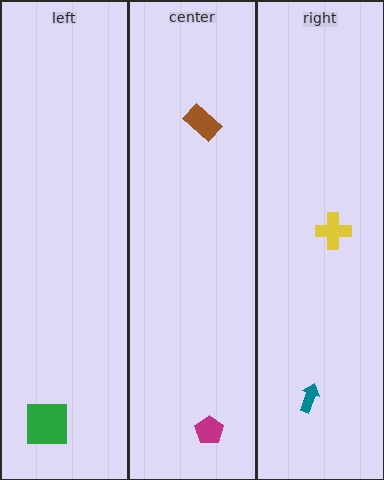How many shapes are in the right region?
2.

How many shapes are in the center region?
2.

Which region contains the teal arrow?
The right region.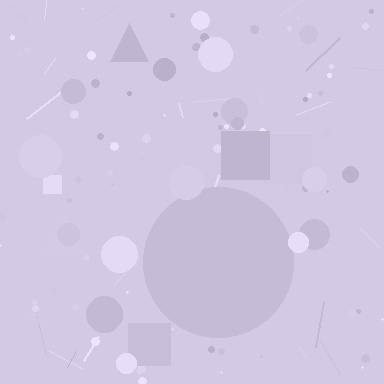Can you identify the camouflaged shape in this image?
The camouflaged shape is a circle.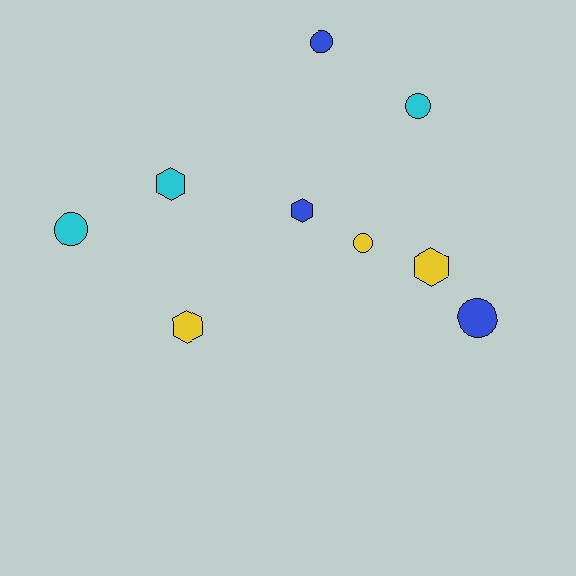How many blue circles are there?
There are 2 blue circles.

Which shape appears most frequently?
Circle, with 5 objects.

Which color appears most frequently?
Yellow, with 3 objects.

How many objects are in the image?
There are 9 objects.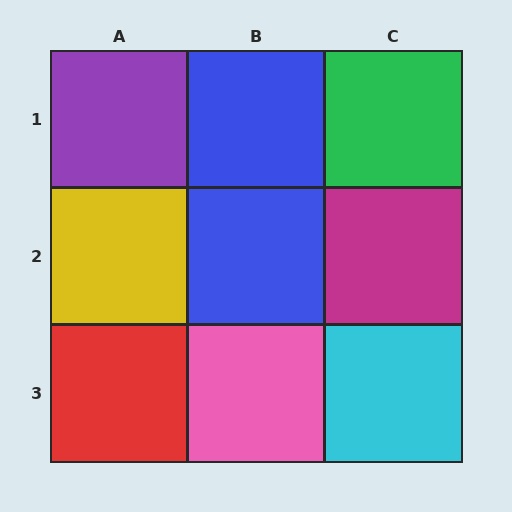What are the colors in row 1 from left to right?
Purple, blue, green.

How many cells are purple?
1 cell is purple.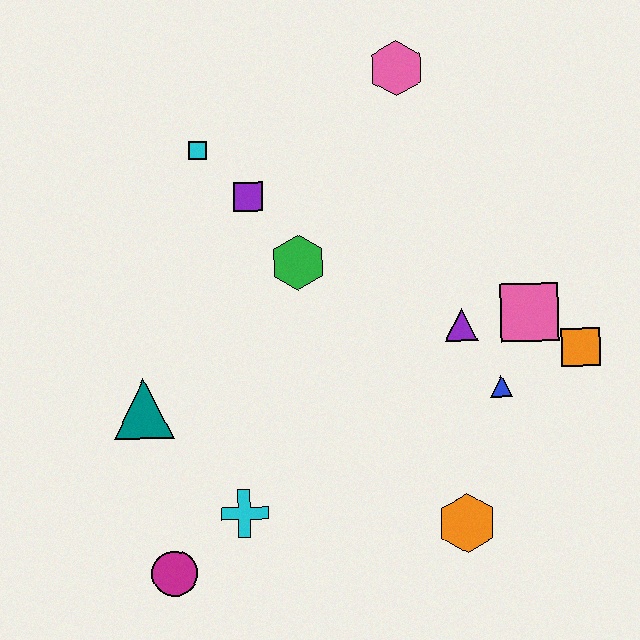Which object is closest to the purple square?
The cyan square is closest to the purple square.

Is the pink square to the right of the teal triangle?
Yes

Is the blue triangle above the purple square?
No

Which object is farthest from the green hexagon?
The magenta circle is farthest from the green hexagon.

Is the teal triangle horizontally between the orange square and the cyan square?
No